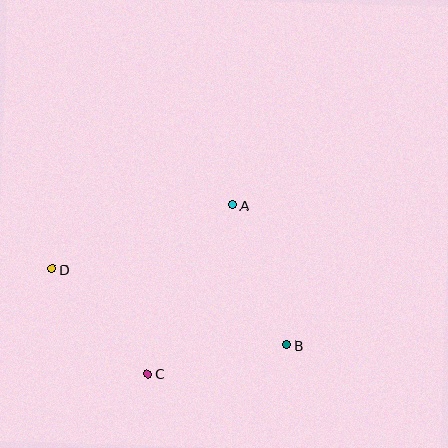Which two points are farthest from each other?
Points B and D are farthest from each other.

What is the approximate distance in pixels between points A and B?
The distance between A and B is approximately 150 pixels.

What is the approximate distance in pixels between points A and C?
The distance between A and C is approximately 189 pixels.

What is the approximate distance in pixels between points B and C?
The distance between B and C is approximately 142 pixels.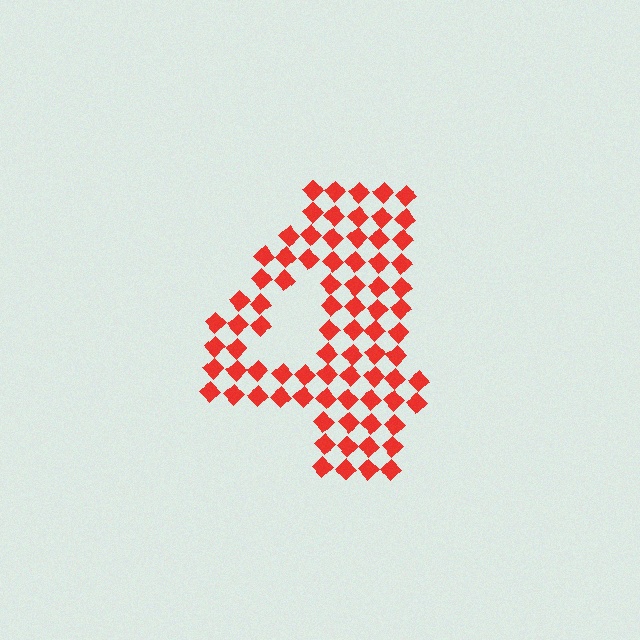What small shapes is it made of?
It is made of small diamonds.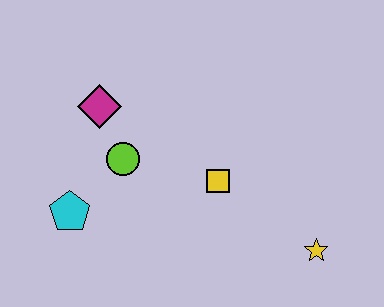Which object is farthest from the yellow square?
The cyan pentagon is farthest from the yellow square.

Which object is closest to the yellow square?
The lime circle is closest to the yellow square.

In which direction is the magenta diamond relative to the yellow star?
The magenta diamond is to the left of the yellow star.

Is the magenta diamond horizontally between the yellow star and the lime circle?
No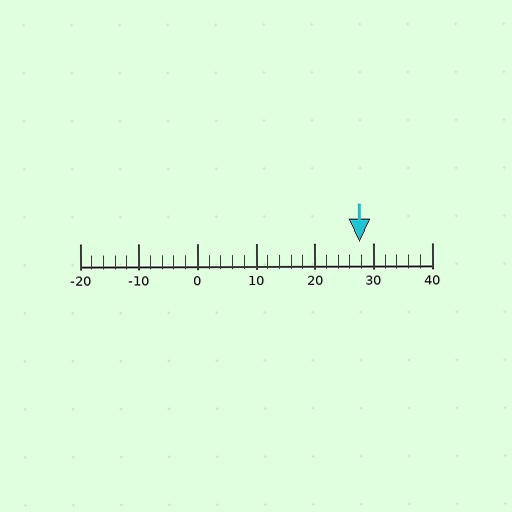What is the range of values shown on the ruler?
The ruler shows values from -20 to 40.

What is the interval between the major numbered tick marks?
The major tick marks are spaced 10 units apart.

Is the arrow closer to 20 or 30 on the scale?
The arrow is closer to 30.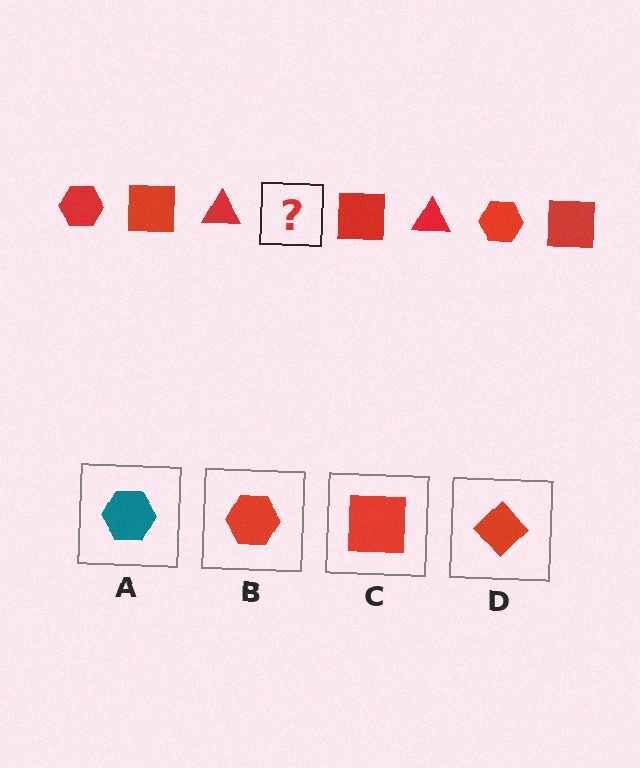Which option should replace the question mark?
Option B.